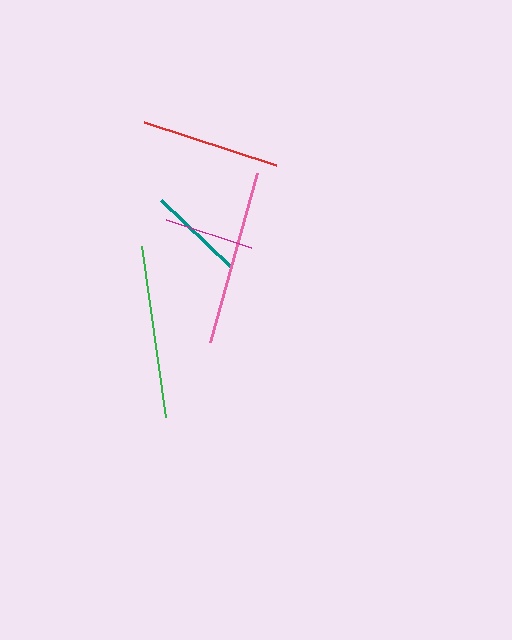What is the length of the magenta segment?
The magenta segment is approximately 89 pixels long.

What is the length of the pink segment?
The pink segment is approximately 175 pixels long.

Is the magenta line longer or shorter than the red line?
The red line is longer than the magenta line.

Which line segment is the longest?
The pink line is the longest at approximately 175 pixels.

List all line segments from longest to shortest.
From longest to shortest: pink, green, red, teal, magenta.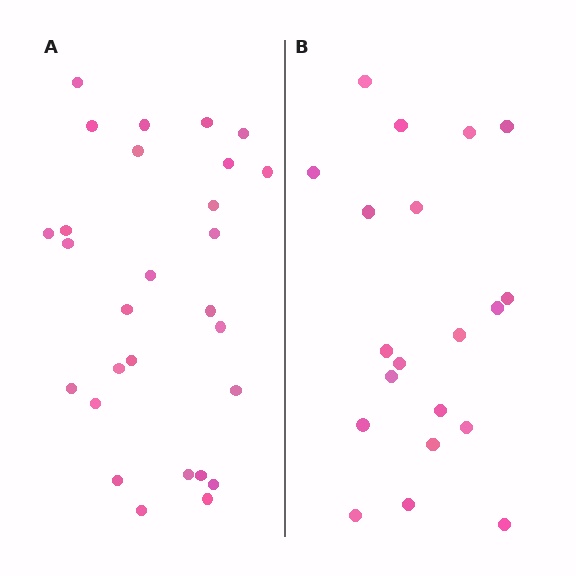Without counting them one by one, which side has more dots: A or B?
Region A (the left region) has more dots.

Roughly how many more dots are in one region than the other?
Region A has roughly 8 or so more dots than region B.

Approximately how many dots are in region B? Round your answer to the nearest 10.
About 20 dots.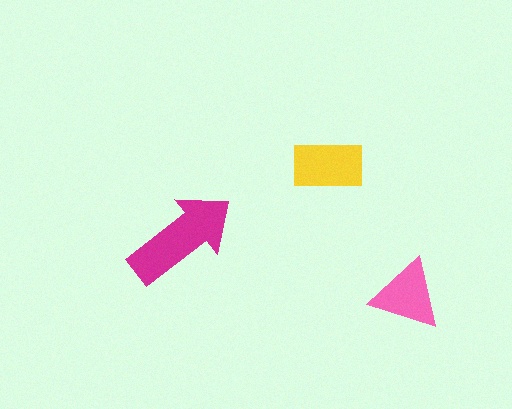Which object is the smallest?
The pink triangle.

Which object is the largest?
The magenta arrow.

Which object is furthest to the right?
The pink triangle is rightmost.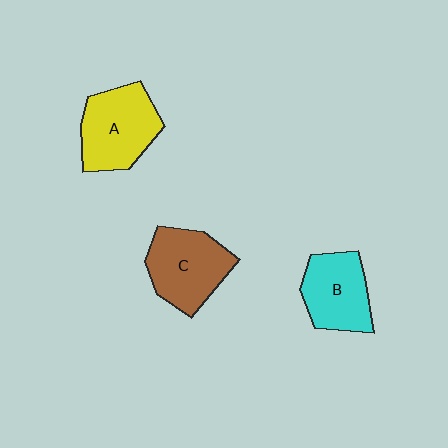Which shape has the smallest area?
Shape B (cyan).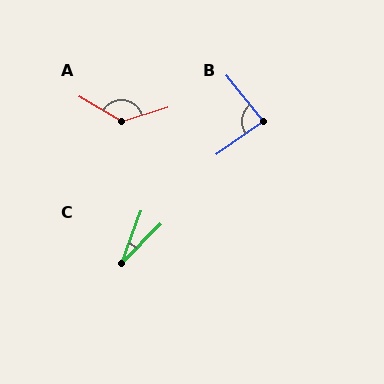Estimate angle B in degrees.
Approximately 87 degrees.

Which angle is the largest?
A, at approximately 133 degrees.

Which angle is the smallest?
C, at approximately 25 degrees.